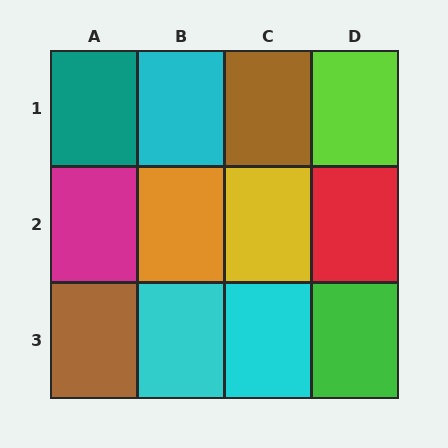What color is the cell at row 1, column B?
Cyan.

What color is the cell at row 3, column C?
Cyan.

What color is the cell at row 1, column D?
Lime.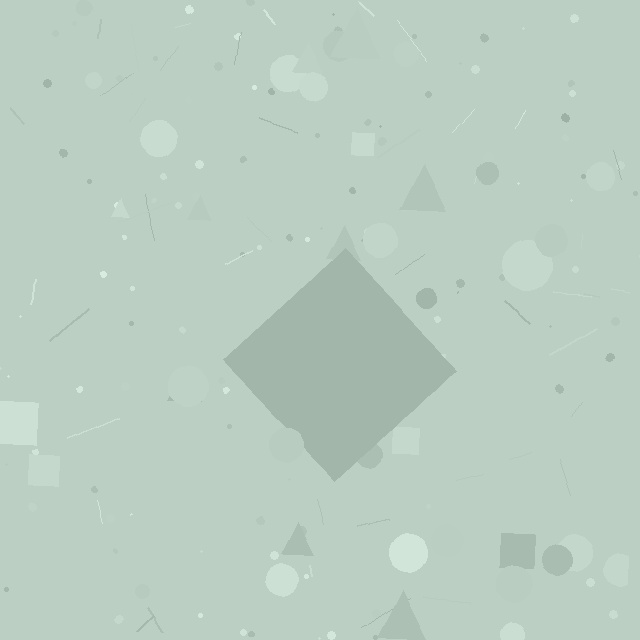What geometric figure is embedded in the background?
A diamond is embedded in the background.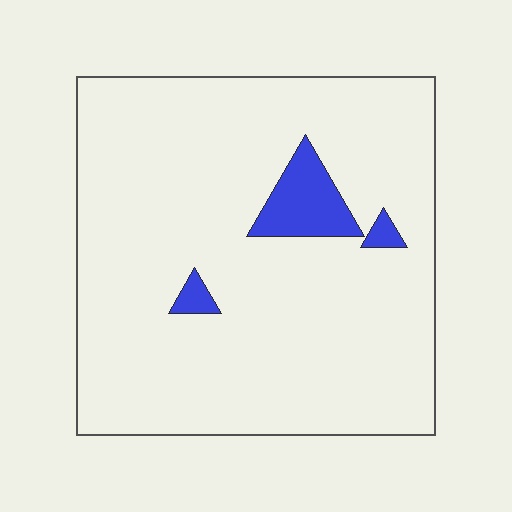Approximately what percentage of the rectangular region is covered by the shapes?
Approximately 5%.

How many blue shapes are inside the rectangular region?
3.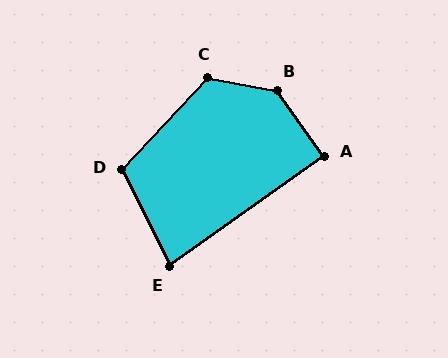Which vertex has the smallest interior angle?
E, at approximately 81 degrees.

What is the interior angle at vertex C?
Approximately 122 degrees (obtuse).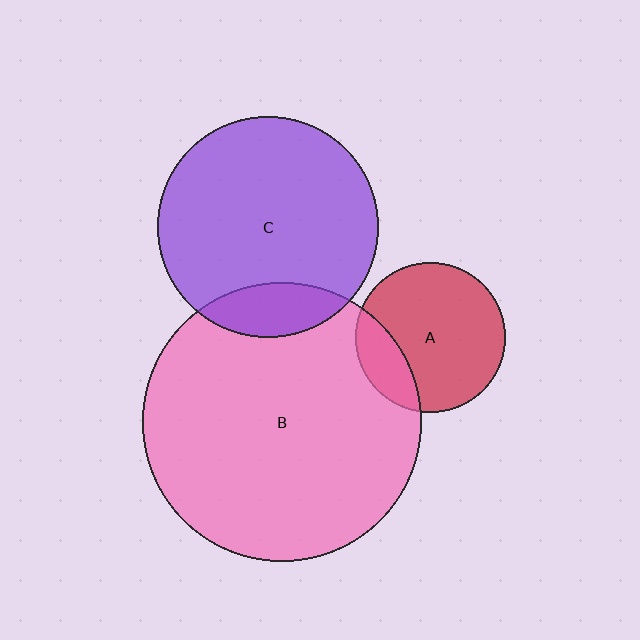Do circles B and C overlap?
Yes.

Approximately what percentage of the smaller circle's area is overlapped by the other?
Approximately 15%.